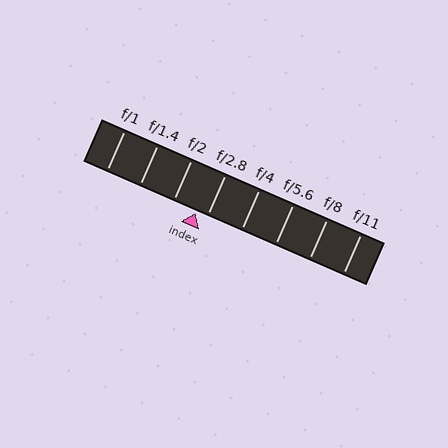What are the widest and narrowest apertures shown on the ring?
The widest aperture shown is f/1 and the narrowest is f/11.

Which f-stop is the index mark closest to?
The index mark is closest to f/2.8.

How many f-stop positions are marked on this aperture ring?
There are 8 f-stop positions marked.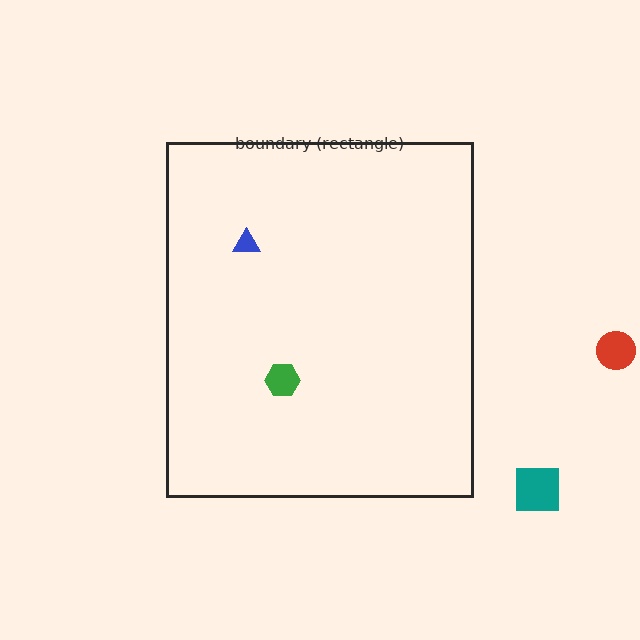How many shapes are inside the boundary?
2 inside, 2 outside.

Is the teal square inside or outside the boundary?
Outside.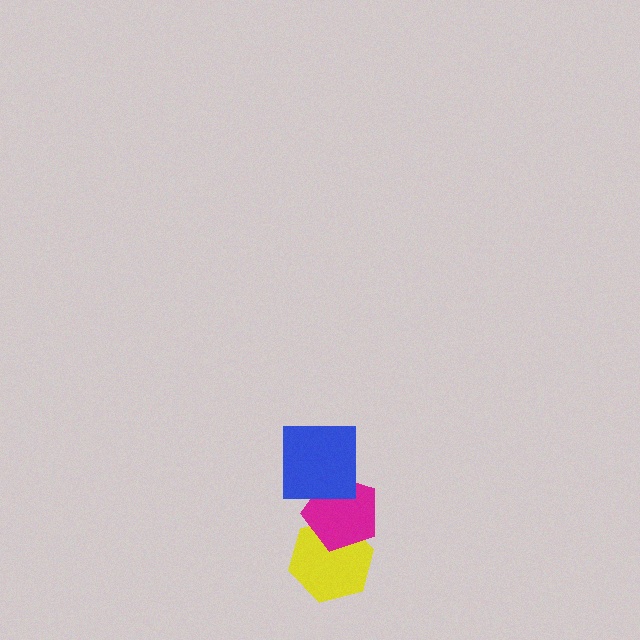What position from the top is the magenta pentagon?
The magenta pentagon is 2nd from the top.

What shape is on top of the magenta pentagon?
The blue square is on top of the magenta pentagon.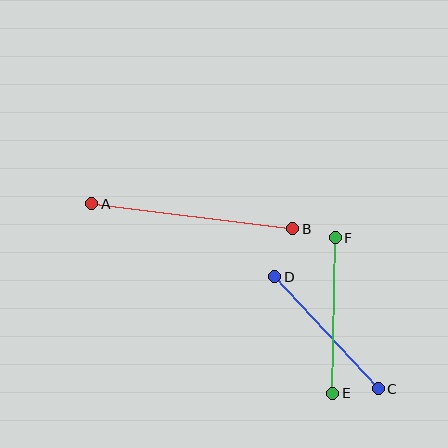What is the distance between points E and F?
The distance is approximately 156 pixels.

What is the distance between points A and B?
The distance is approximately 203 pixels.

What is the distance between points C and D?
The distance is approximately 153 pixels.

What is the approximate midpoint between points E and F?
The midpoint is at approximately (334, 316) pixels.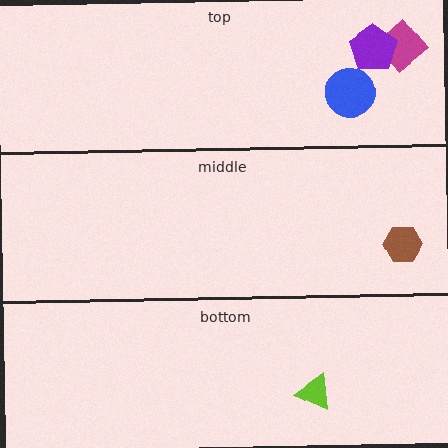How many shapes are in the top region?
3.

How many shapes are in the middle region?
1.